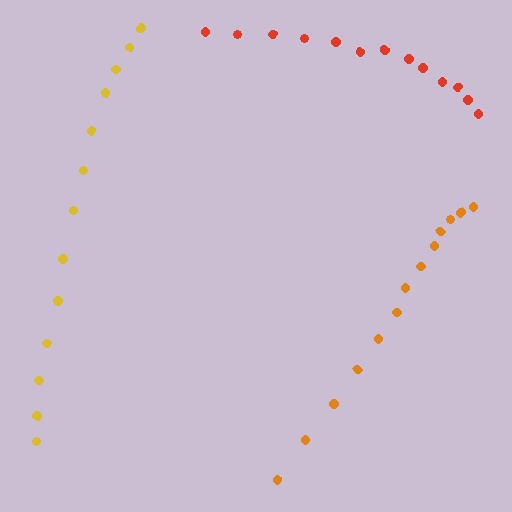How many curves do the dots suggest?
There are 3 distinct paths.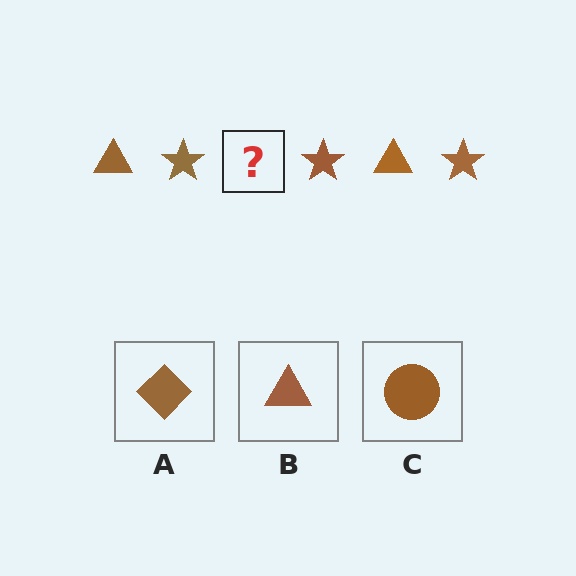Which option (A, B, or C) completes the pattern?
B.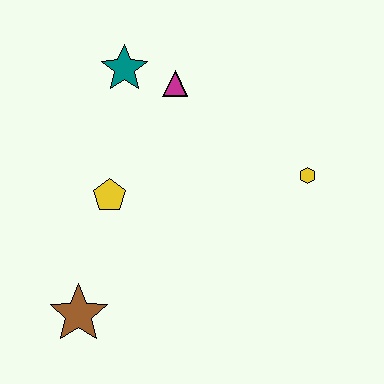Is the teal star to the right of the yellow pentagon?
Yes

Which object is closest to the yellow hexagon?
The magenta triangle is closest to the yellow hexagon.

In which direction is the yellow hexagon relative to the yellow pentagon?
The yellow hexagon is to the right of the yellow pentagon.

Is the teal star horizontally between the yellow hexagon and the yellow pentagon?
Yes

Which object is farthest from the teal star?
The brown star is farthest from the teal star.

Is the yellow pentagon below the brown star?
No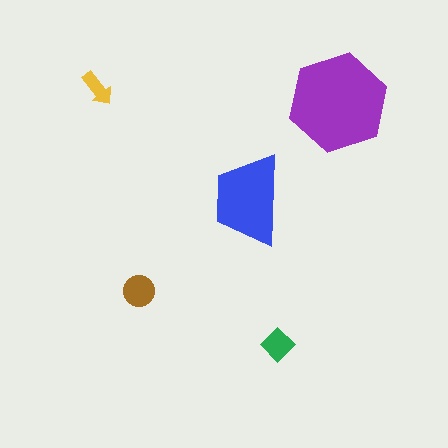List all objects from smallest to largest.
The yellow arrow, the green diamond, the brown circle, the blue trapezoid, the purple hexagon.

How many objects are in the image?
There are 5 objects in the image.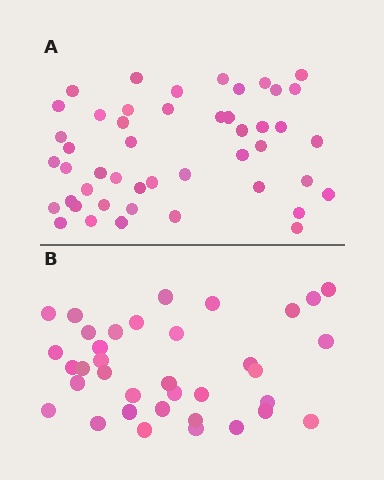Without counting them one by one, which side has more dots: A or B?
Region A (the top region) has more dots.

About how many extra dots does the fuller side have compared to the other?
Region A has roughly 12 or so more dots than region B.